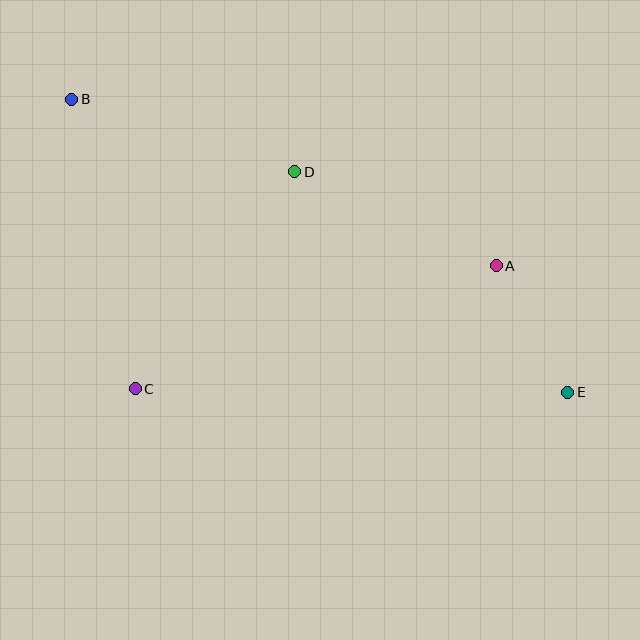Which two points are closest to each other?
Points A and E are closest to each other.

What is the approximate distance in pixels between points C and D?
The distance between C and D is approximately 270 pixels.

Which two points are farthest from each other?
Points B and E are farthest from each other.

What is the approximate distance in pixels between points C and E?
The distance between C and E is approximately 433 pixels.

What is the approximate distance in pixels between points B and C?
The distance between B and C is approximately 296 pixels.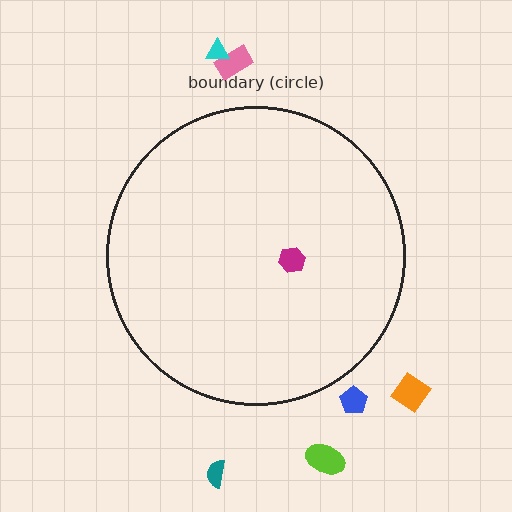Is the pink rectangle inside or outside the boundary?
Outside.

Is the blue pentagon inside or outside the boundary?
Outside.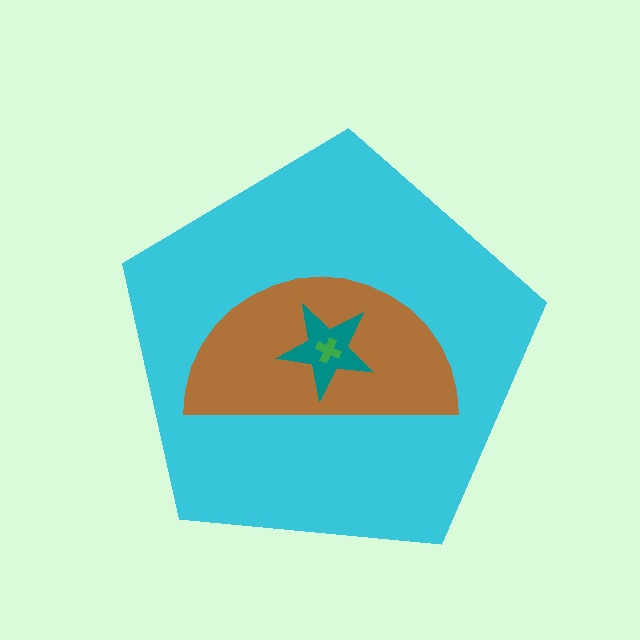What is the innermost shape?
The green cross.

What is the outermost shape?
The cyan pentagon.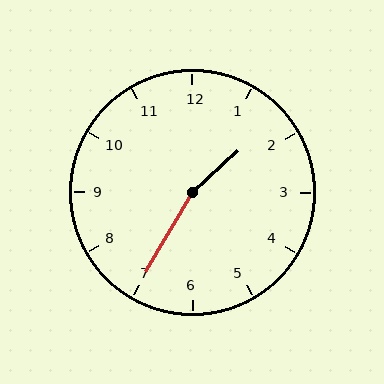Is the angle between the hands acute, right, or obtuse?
It is obtuse.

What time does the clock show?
1:35.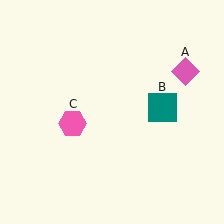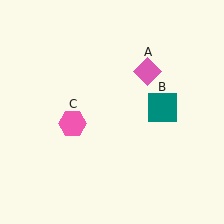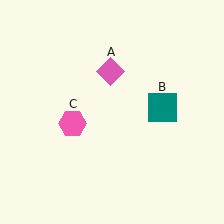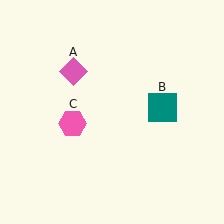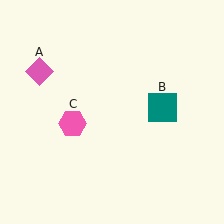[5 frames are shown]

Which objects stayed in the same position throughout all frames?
Teal square (object B) and pink hexagon (object C) remained stationary.